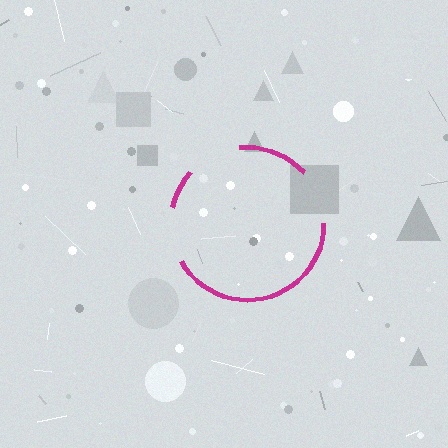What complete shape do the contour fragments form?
The contour fragments form a circle.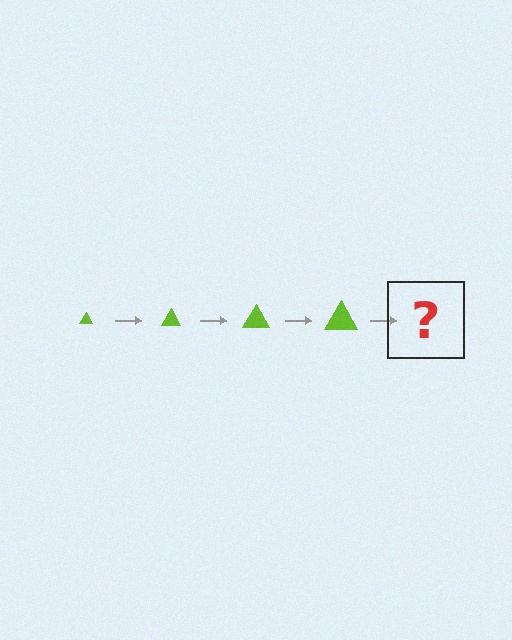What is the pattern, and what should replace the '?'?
The pattern is that the triangle gets progressively larger each step. The '?' should be a lime triangle, larger than the previous one.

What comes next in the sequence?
The next element should be a lime triangle, larger than the previous one.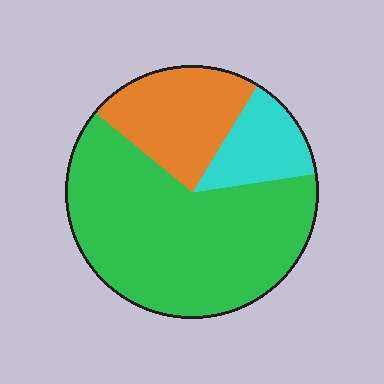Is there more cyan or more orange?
Orange.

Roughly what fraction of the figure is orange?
Orange covers roughly 25% of the figure.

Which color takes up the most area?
Green, at roughly 65%.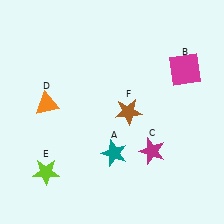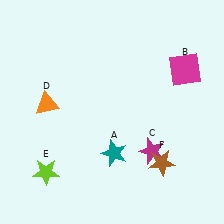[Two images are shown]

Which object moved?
The brown star (F) moved down.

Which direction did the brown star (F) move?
The brown star (F) moved down.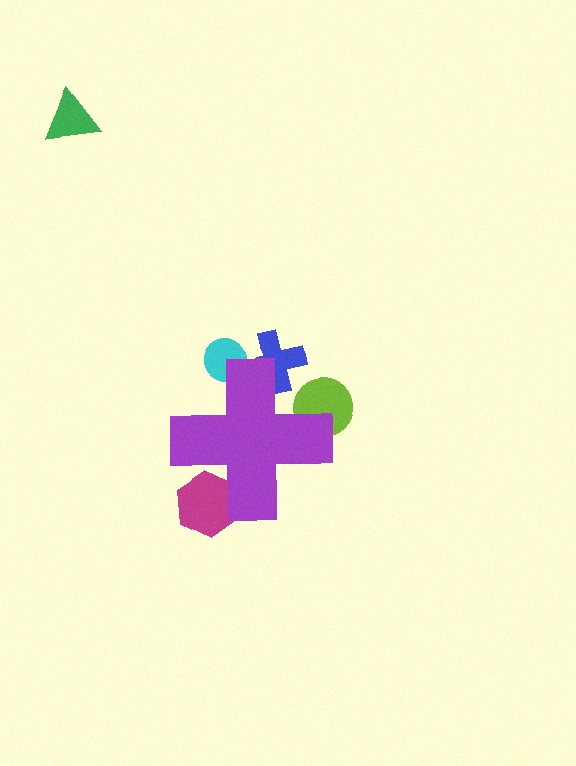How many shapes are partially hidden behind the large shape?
4 shapes are partially hidden.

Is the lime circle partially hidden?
Yes, the lime circle is partially hidden behind the purple cross.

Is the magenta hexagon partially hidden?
Yes, the magenta hexagon is partially hidden behind the purple cross.